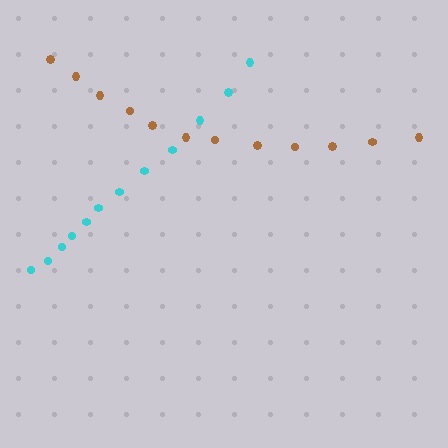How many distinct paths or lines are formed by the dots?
There are 2 distinct paths.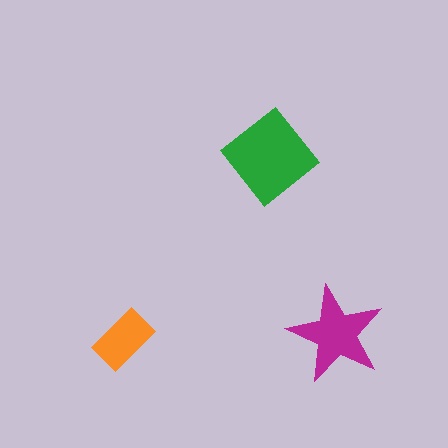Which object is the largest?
The green diamond.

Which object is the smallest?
The orange rectangle.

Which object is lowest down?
The orange rectangle is bottommost.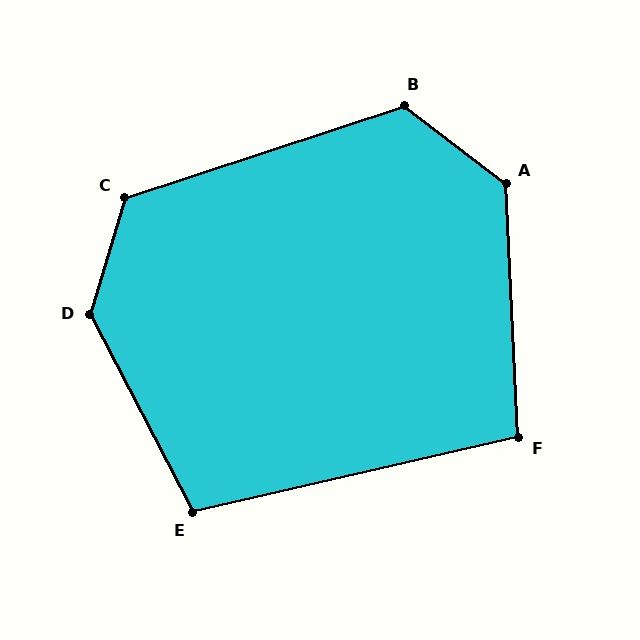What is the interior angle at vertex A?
Approximately 131 degrees (obtuse).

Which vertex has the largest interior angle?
D, at approximately 136 degrees.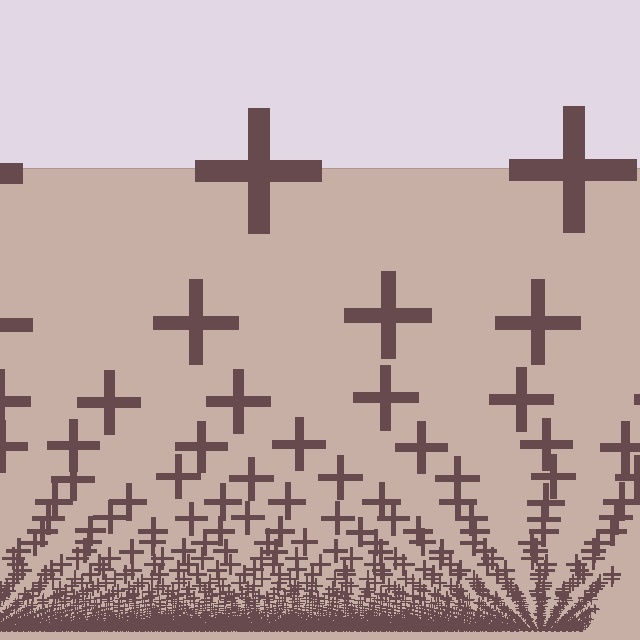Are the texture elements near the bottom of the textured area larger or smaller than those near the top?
Smaller. The gradient is inverted — elements near the bottom are smaller and denser.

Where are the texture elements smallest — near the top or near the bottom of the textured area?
Near the bottom.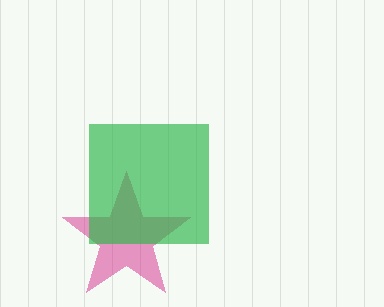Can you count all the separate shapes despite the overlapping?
Yes, there are 2 separate shapes.